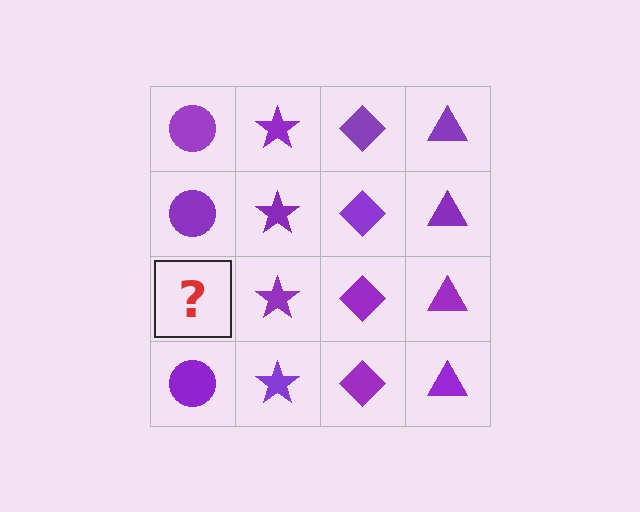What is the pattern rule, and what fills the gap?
The rule is that each column has a consistent shape. The gap should be filled with a purple circle.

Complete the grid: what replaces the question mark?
The question mark should be replaced with a purple circle.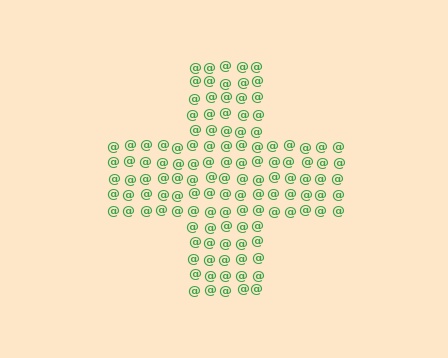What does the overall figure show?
The overall figure shows a cross.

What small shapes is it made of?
It is made of small at signs.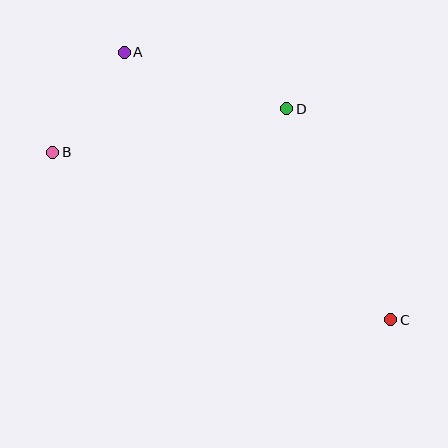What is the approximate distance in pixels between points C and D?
The distance between C and D is approximately 235 pixels.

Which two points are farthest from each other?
Points A and C are farthest from each other.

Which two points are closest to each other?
Points A and B are closest to each other.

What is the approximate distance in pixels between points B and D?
The distance between B and D is approximately 238 pixels.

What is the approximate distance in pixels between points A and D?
The distance between A and D is approximately 172 pixels.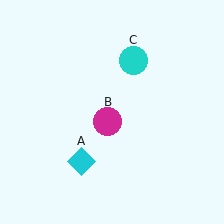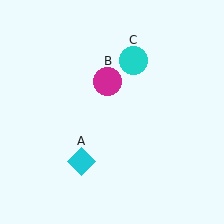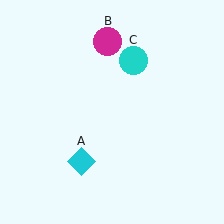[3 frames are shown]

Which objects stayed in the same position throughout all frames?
Cyan diamond (object A) and cyan circle (object C) remained stationary.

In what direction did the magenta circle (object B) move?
The magenta circle (object B) moved up.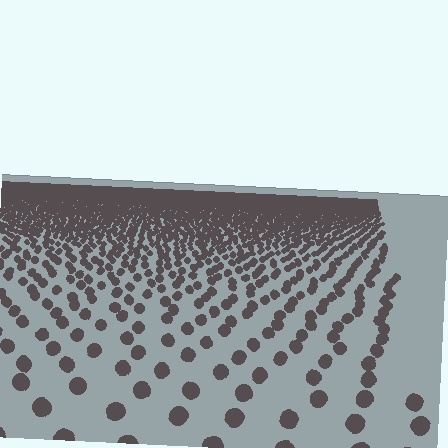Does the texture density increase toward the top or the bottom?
Density increases toward the top.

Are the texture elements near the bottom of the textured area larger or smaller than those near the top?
Larger. Near the bottom, elements are closer to the viewer and appear at a bigger on-screen size.